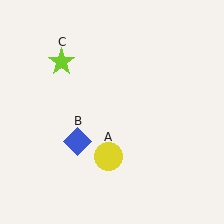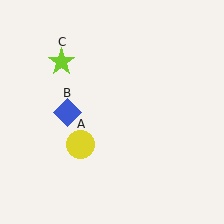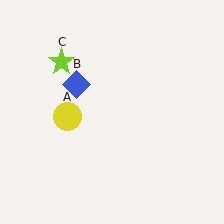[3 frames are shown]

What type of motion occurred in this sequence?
The yellow circle (object A), blue diamond (object B) rotated clockwise around the center of the scene.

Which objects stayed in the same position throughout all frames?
Lime star (object C) remained stationary.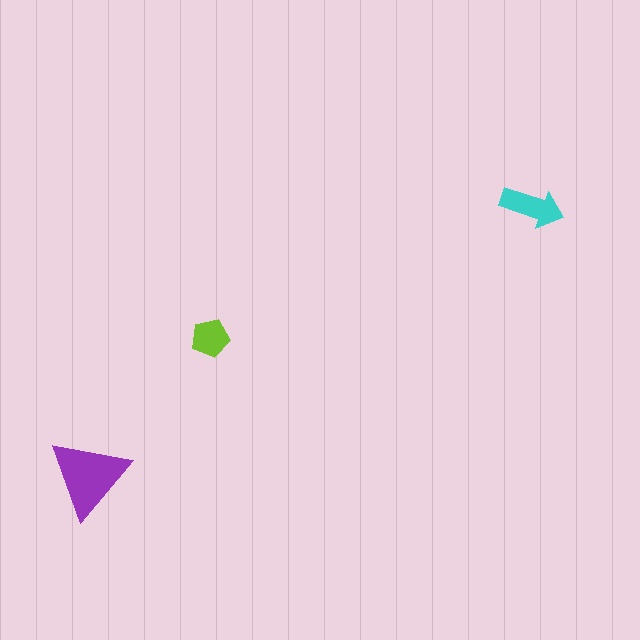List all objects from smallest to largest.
The lime pentagon, the cyan arrow, the purple triangle.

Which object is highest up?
The cyan arrow is topmost.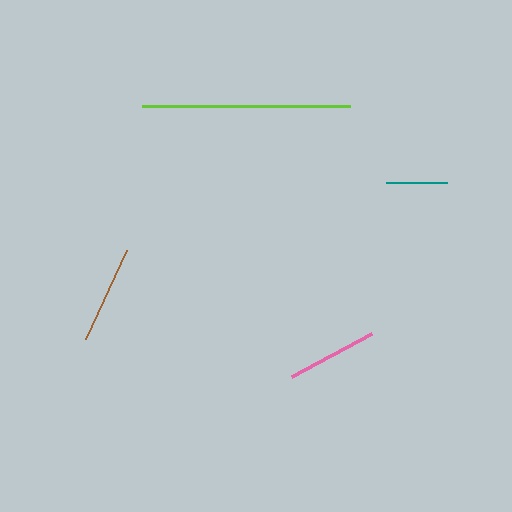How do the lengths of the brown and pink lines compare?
The brown and pink lines are approximately the same length.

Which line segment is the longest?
The lime line is the longest at approximately 208 pixels.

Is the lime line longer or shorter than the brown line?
The lime line is longer than the brown line.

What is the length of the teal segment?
The teal segment is approximately 61 pixels long.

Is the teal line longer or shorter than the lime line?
The lime line is longer than the teal line.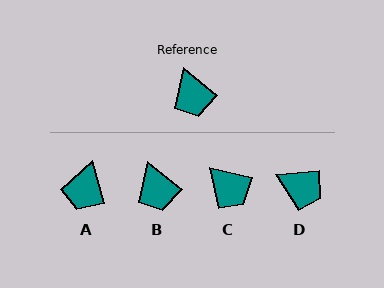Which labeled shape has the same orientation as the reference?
B.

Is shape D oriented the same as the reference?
No, it is off by about 45 degrees.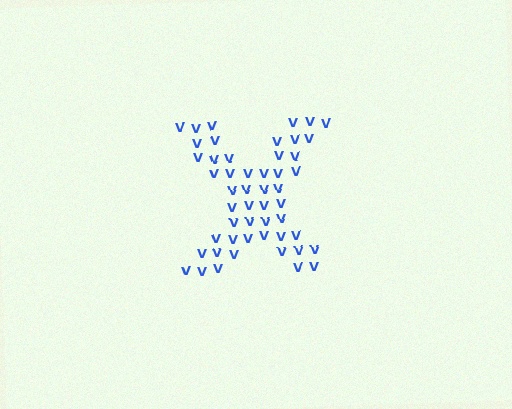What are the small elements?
The small elements are letter V's.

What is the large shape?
The large shape is the letter X.